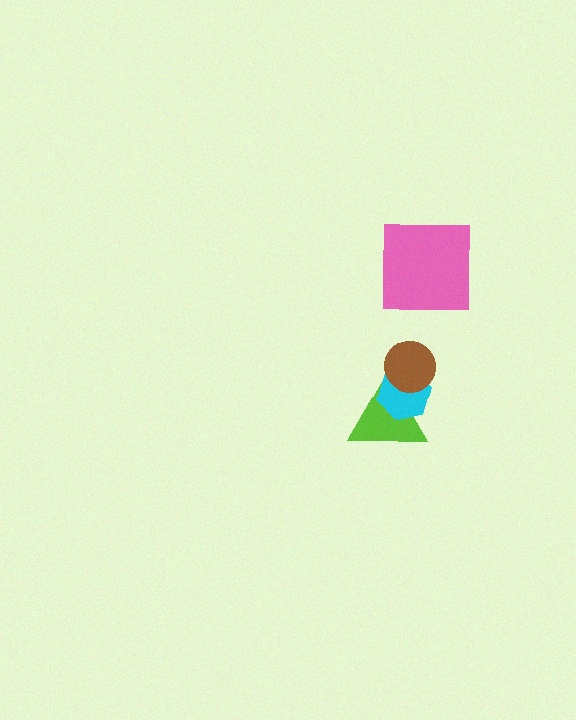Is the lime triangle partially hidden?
Yes, it is partially covered by another shape.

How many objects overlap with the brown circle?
2 objects overlap with the brown circle.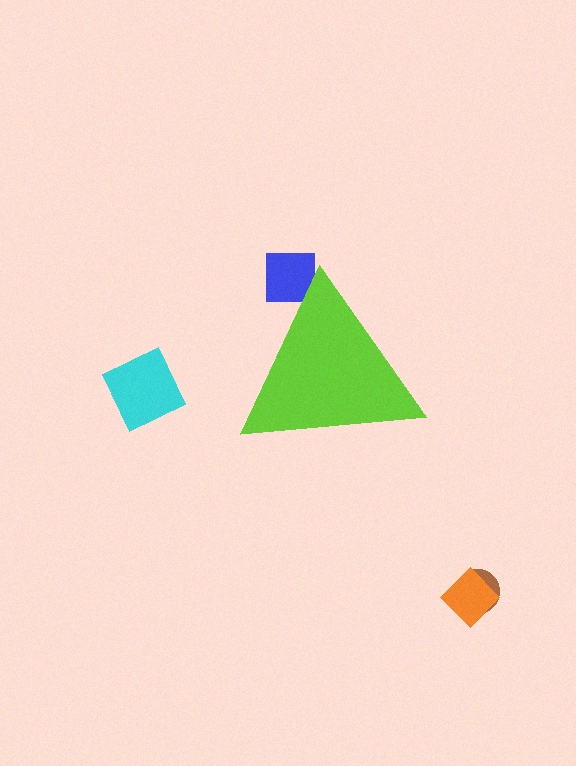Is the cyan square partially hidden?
No, the cyan square is fully visible.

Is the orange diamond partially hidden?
No, the orange diamond is fully visible.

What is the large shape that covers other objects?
A lime triangle.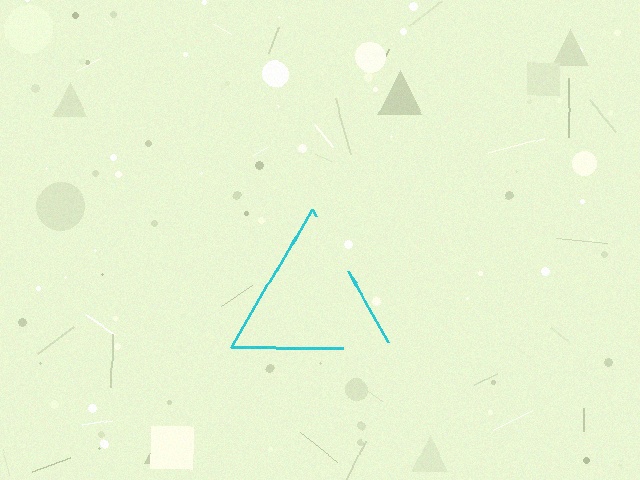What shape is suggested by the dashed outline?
The dashed outline suggests a triangle.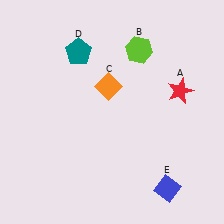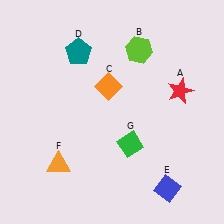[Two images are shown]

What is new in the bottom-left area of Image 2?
An orange triangle (F) was added in the bottom-left area of Image 2.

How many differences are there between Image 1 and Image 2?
There are 2 differences between the two images.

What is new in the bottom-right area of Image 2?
A green diamond (G) was added in the bottom-right area of Image 2.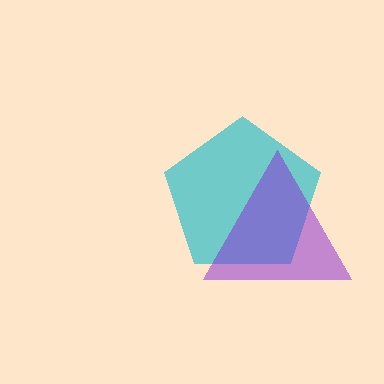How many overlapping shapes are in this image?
There are 2 overlapping shapes in the image.